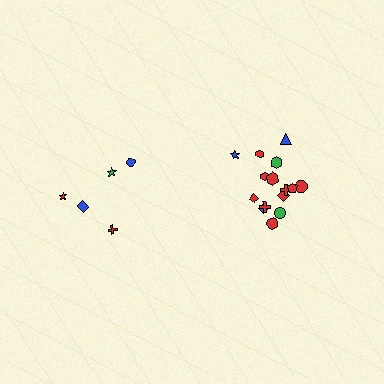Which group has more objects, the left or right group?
The right group.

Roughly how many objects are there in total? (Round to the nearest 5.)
Roughly 20 objects in total.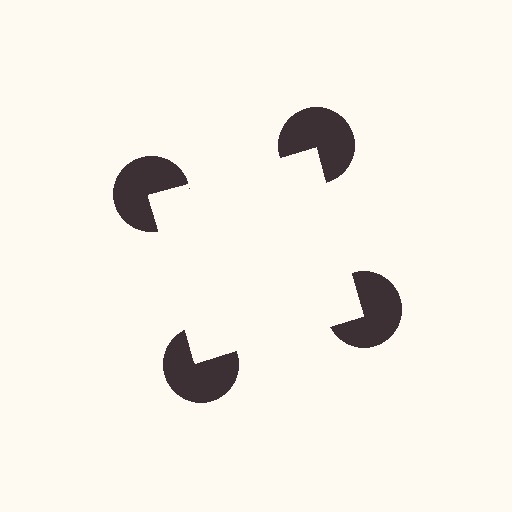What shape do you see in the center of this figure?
An illusory square — its edges are inferred from the aligned wedge cuts in the pac-man discs, not physically drawn.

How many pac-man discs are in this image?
There are 4 — one at each vertex of the illusory square.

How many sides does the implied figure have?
4 sides.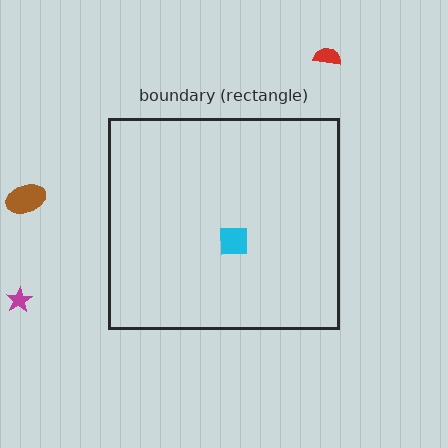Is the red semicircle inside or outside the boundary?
Outside.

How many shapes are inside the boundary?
1 inside, 3 outside.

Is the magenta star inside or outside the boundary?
Outside.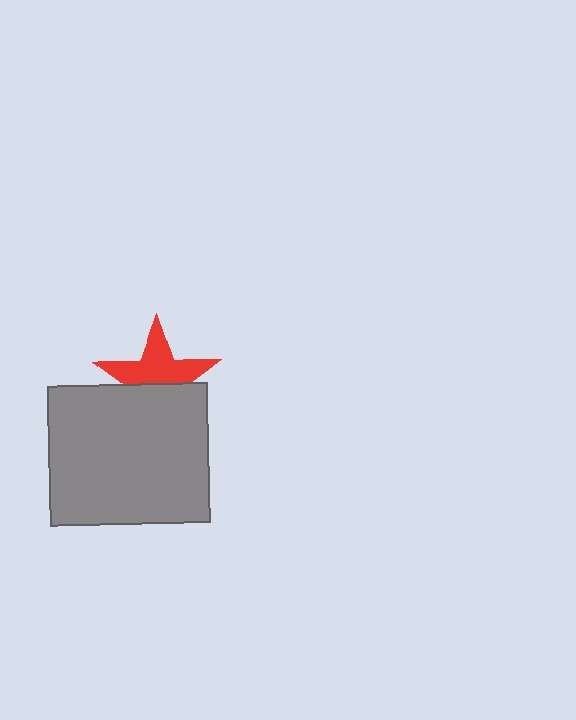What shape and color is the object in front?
The object in front is a gray rectangle.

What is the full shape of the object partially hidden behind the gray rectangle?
The partially hidden object is a red star.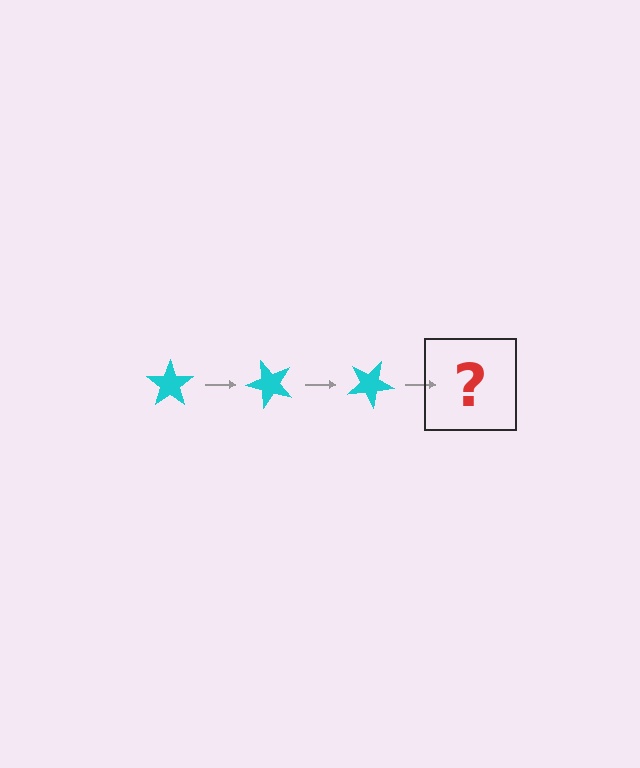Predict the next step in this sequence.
The next step is a cyan star rotated 150 degrees.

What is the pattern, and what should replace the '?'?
The pattern is that the star rotates 50 degrees each step. The '?' should be a cyan star rotated 150 degrees.